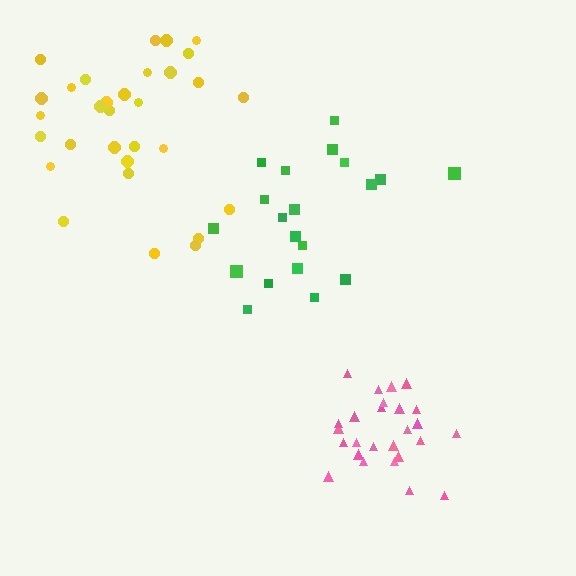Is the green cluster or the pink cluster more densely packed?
Pink.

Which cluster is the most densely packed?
Pink.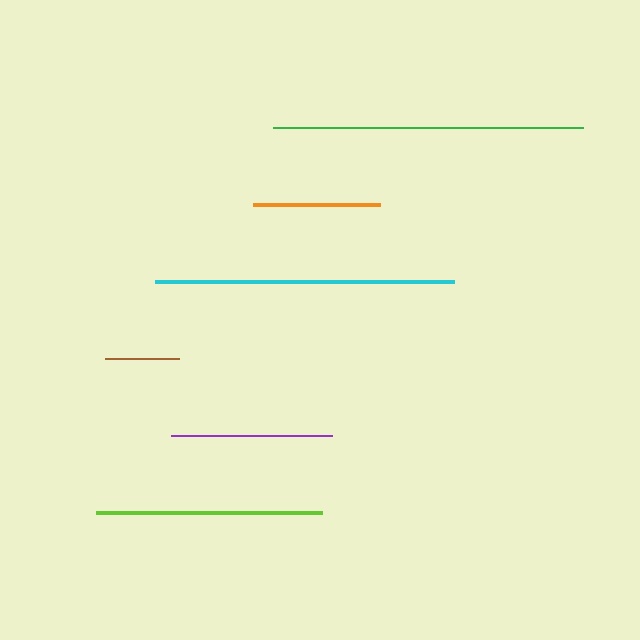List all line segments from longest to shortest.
From longest to shortest: green, cyan, lime, purple, orange, brown.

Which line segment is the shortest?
The brown line is the shortest at approximately 74 pixels.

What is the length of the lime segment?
The lime segment is approximately 226 pixels long.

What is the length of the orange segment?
The orange segment is approximately 127 pixels long.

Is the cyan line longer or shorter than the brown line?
The cyan line is longer than the brown line.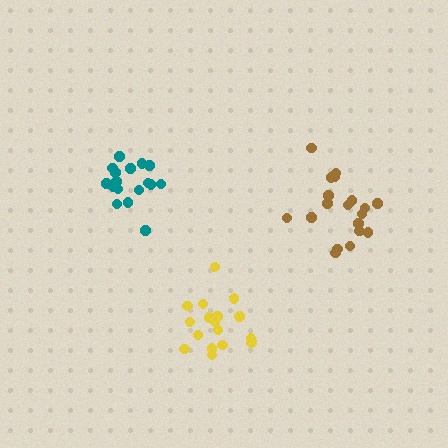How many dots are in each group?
Group 1: 17 dots, Group 2: 19 dots, Group 3: 17 dots (53 total).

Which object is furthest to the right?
The brown cluster is rightmost.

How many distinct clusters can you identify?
There are 3 distinct clusters.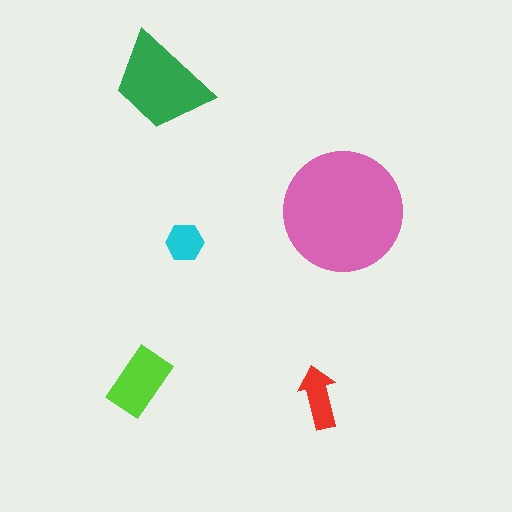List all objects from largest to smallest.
The pink circle, the green trapezoid, the lime rectangle, the red arrow, the cyan hexagon.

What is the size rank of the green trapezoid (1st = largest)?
2nd.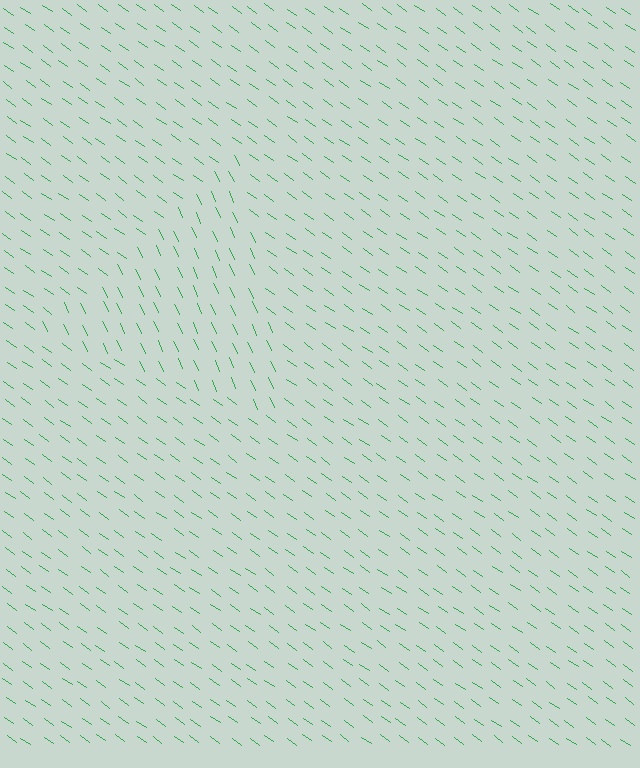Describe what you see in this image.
The image is filled with small green line segments. A triangle region in the image has lines oriented differently from the surrounding lines, creating a visible texture boundary.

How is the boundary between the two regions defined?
The boundary is defined purely by a change in line orientation (approximately 30 degrees difference). All lines are the same color and thickness.